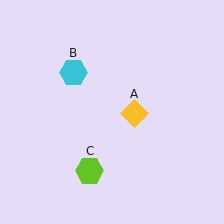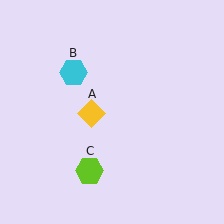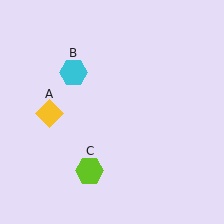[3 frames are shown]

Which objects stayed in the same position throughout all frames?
Cyan hexagon (object B) and lime hexagon (object C) remained stationary.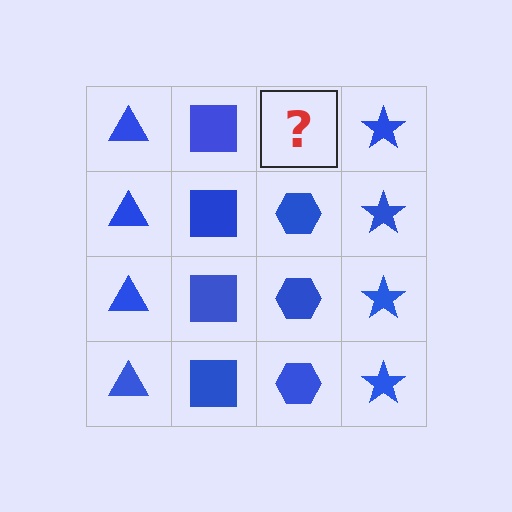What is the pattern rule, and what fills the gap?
The rule is that each column has a consistent shape. The gap should be filled with a blue hexagon.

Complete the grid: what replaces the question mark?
The question mark should be replaced with a blue hexagon.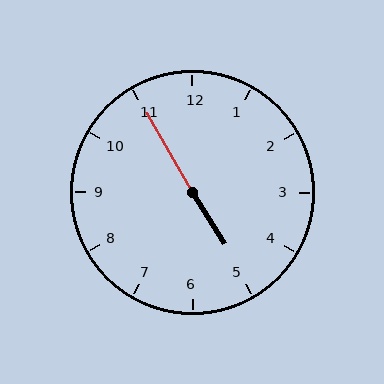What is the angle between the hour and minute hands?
Approximately 178 degrees.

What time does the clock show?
4:55.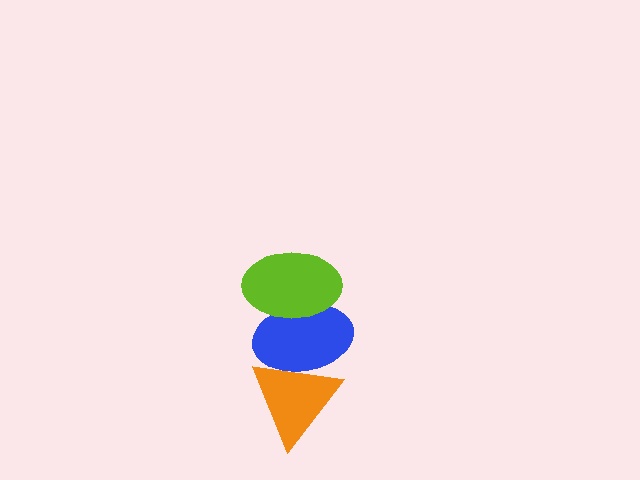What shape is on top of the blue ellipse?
The lime ellipse is on top of the blue ellipse.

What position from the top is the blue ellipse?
The blue ellipse is 2nd from the top.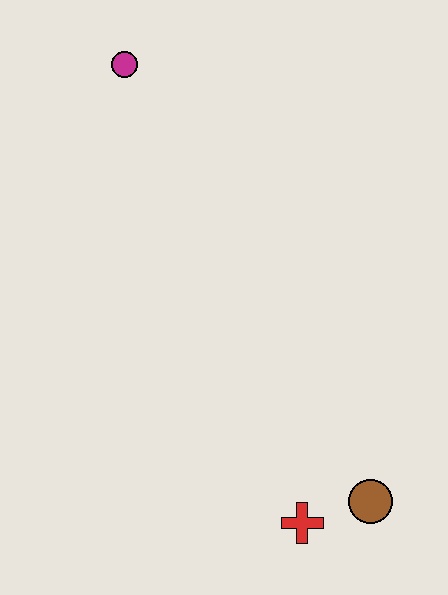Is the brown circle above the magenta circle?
No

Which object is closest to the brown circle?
The red cross is closest to the brown circle.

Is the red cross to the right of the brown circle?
No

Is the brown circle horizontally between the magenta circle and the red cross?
No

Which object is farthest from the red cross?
The magenta circle is farthest from the red cross.